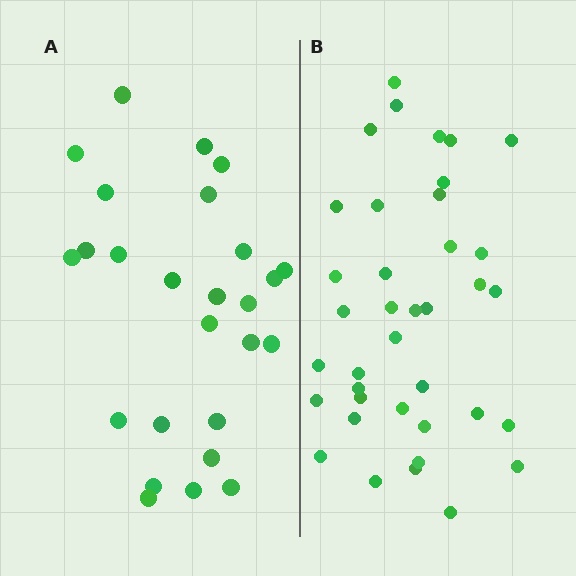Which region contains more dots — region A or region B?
Region B (the right region) has more dots.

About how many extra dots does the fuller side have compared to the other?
Region B has roughly 12 or so more dots than region A.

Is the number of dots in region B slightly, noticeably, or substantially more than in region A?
Region B has substantially more. The ratio is roughly 1.5 to 1.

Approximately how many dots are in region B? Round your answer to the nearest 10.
About 40 dots. (The exact count is 38, which rounds to 40.)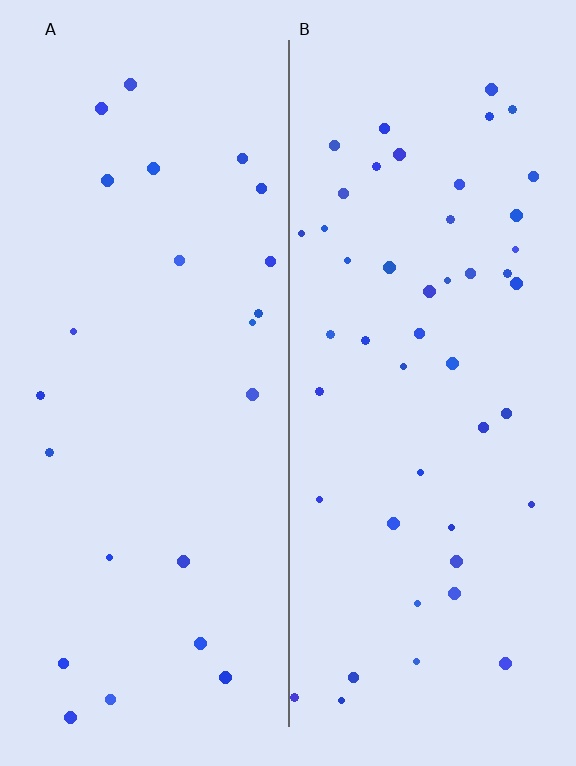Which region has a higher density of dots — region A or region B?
B (the right).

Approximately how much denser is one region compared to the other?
Approximately 2.1× — region B over region A.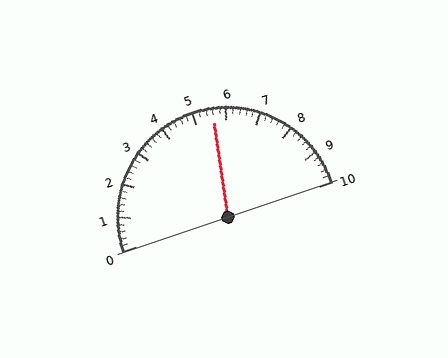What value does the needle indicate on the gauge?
The needle indicates approximately 5.6.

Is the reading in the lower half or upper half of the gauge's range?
The reading is in the upper half of the range (0 to 10).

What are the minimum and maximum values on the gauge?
The gauge ranges from 0 to 10.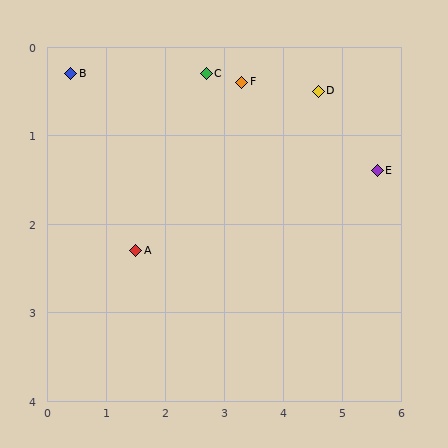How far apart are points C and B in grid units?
Points C and B are about 2.3 grid units apart.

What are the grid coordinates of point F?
Point F is at approximately (3.3, 0.4).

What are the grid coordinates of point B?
Point B is at approximately (0.4, 0.3).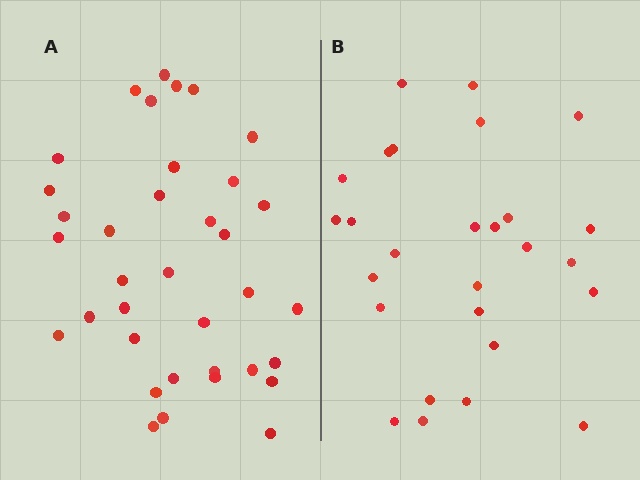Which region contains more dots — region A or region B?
Region A (the left region) has more dots.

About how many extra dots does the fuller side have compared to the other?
Region A has roughly 8 or so more dots than region B.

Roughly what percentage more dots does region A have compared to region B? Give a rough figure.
About 35% more.